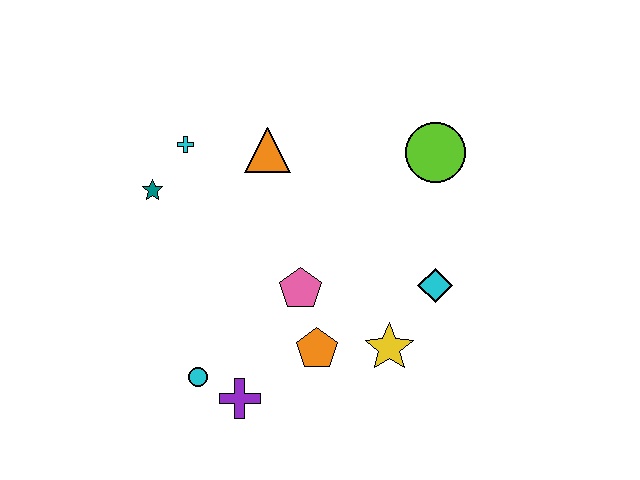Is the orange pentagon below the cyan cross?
Yes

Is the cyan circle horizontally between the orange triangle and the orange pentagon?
No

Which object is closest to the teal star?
The cyan cross is closest to the teal star.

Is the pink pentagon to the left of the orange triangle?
No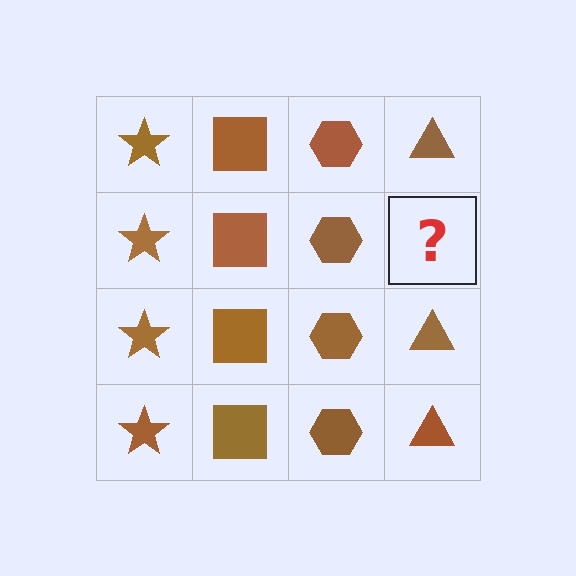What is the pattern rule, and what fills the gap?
The rule is that each column has a consistent shape. The gap should be filled with a brown triangle.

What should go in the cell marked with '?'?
The missing cell should contain a brown triangle.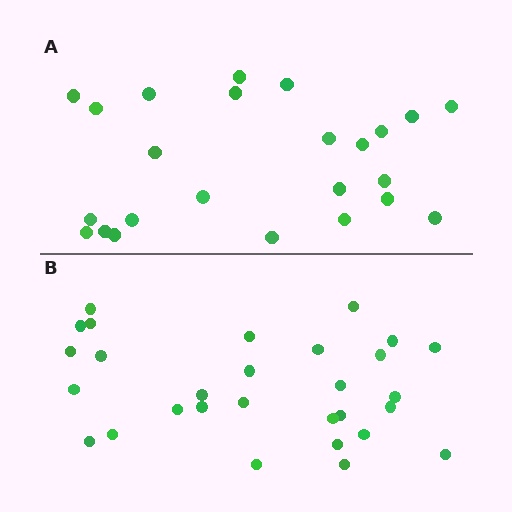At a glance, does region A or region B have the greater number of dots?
Region B (the bottom region) has more dots.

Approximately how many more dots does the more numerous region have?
Region B has about 5 more dots than region A.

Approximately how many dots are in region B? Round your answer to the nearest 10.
About 30 dots. (The exact count is 29, which rounds to 30.)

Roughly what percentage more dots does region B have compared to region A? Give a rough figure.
About 20% more.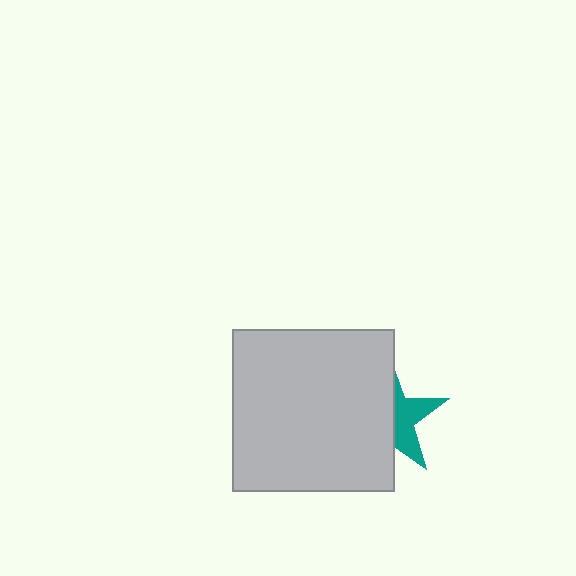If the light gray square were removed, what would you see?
You would see the complete teal star.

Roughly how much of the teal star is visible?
A small part of it is visible (roughly 40%).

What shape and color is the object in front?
The object in front is a light gray square.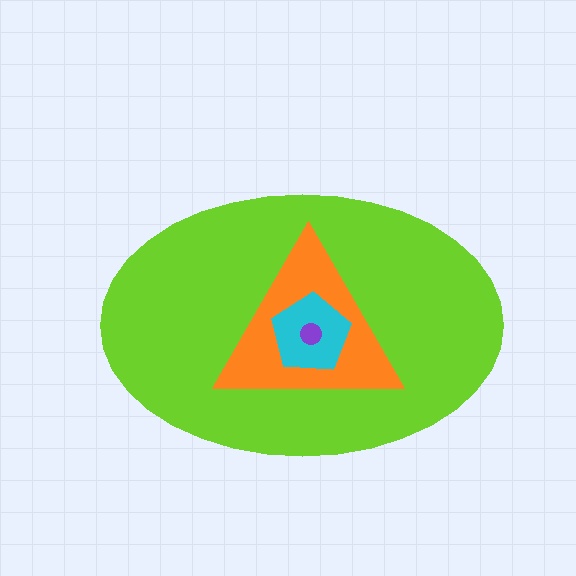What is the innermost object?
The purple circle.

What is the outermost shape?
The lime ellipse.